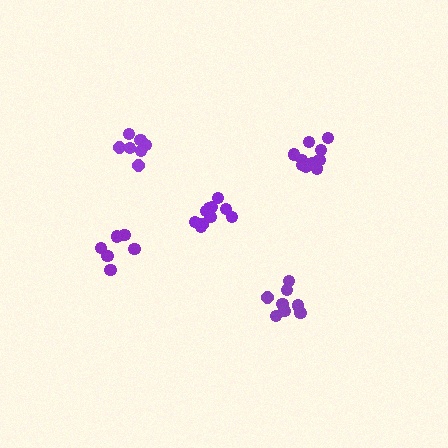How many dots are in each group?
Group 1: 6 dots, Group 2: 10 dots, Group 3: 7 dots, Group 4: 10 dots, Group 5: 8 dots (41 total).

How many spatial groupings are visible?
There are 5 spatial groupings.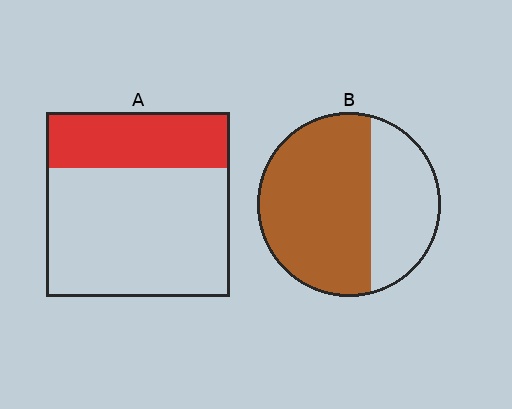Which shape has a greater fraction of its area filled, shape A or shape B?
Shape B.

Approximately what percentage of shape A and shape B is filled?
A is approximately 30% and B is approximately 65%.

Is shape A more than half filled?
No.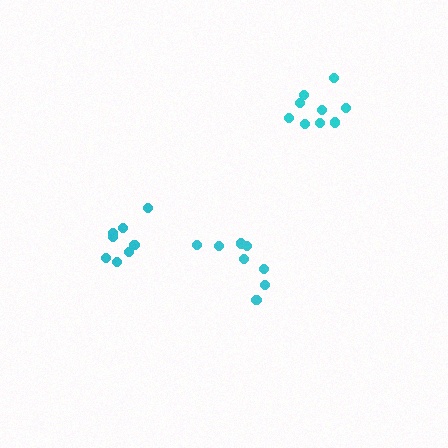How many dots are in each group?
Group 1: 8 dots, Group 2: 8 dots, Group 3: 9 dots (25 total).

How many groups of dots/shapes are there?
There are 3 groups.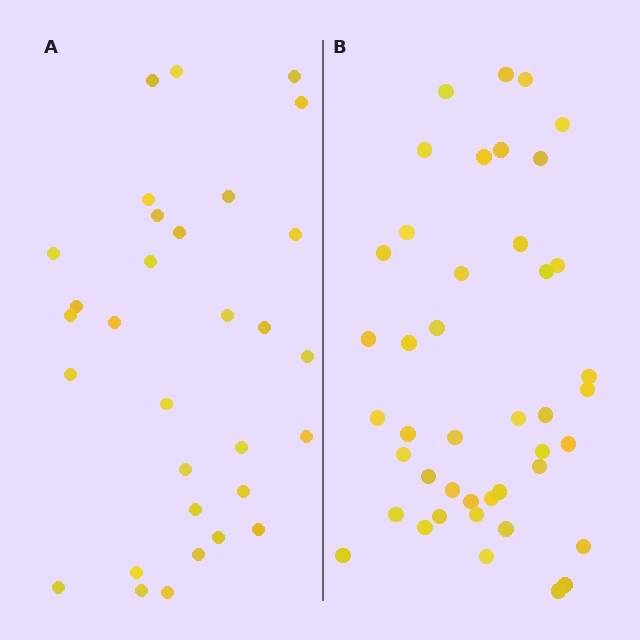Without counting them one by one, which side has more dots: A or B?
Region B (the right region) has more dots.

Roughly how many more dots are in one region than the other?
Region B has roughly 12 or so more dots than region A.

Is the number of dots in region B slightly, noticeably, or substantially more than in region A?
Region B has noticeably more, but not dramatically so. The ratio is roughly 1.4 to 1.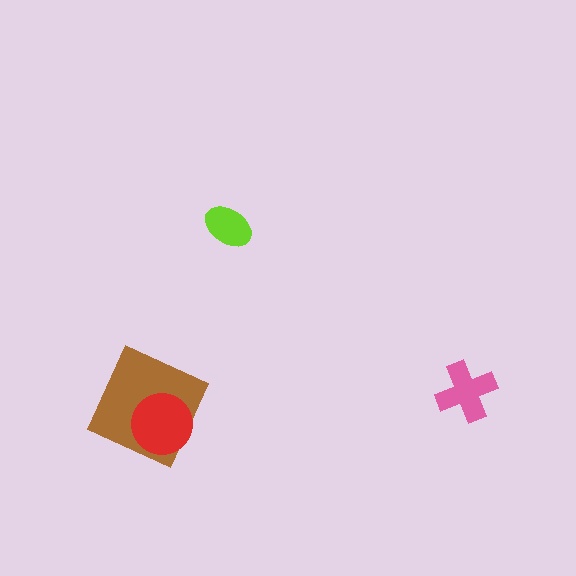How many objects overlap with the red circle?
1 object overlaps with the red circle.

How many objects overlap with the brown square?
1 object overlaps with the brown square.